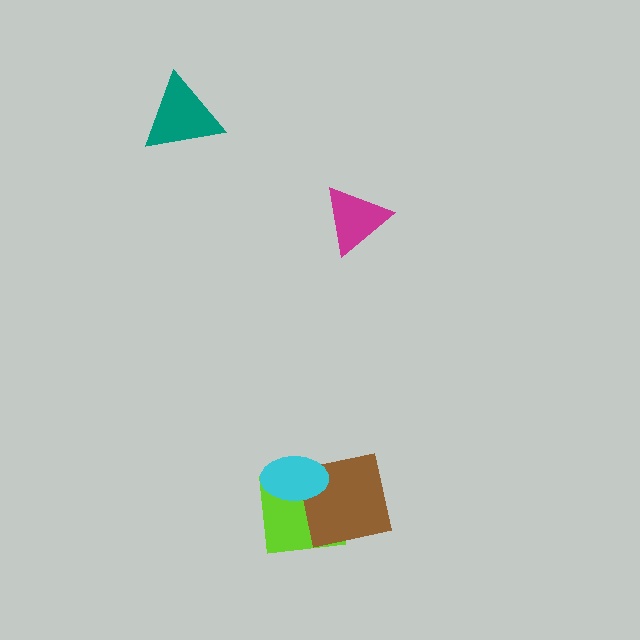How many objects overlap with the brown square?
2 objects overlap with the brown square.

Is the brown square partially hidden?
Yes, it is partially covered by another shape.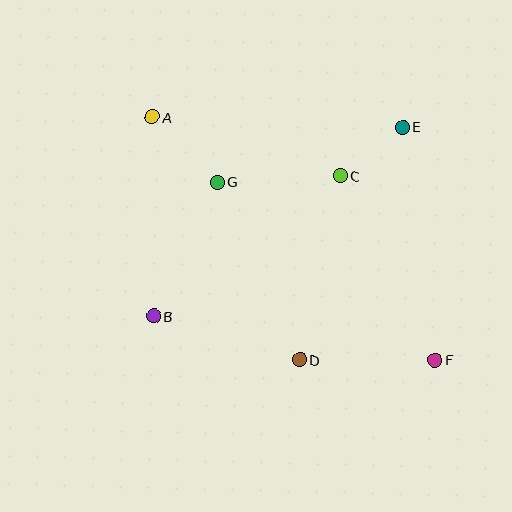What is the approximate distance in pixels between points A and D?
The distance between A and D is approximately 284 pixels.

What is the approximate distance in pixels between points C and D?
The distance between C and D is approximately 189 pixels.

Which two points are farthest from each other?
Points A and F are farthest from each other.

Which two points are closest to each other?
Points C and E are closest to each other.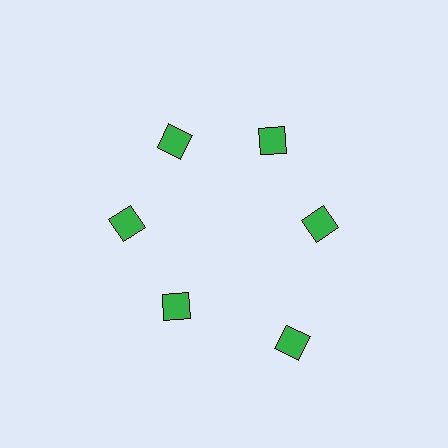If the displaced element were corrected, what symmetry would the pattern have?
It would have 6-fold rotational symmetry — the pattern would map onto itself every 60 degrees.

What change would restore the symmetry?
The symmetry would be restored by moving it inward, back onto the ring so that all 6 diamonds sit at equal angles and equal distance from the center.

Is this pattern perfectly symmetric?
No. The 6 green diamonds are arranged in a ring, but one element near the 5 o'clock position is pushed outward from the center, breaking the 6-fold rotational symmetry.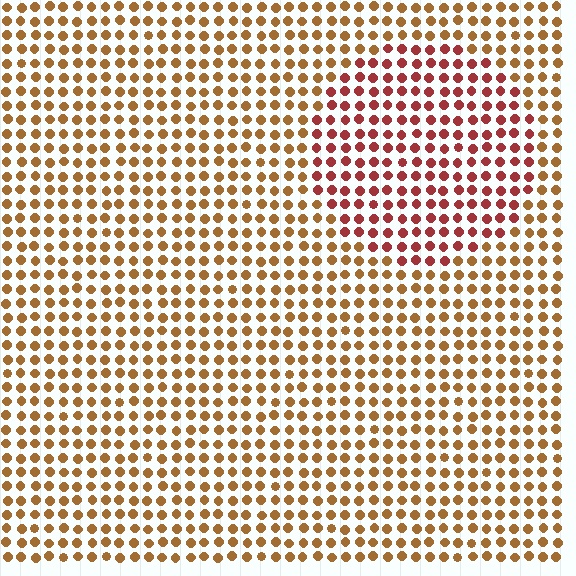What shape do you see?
I see a circle.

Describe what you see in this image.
The image is filled with small brown elements in a uniform arrangement. A circle-shaped region is visible where the elements are tinted to a slightly different hue, forming a subtle color boundary.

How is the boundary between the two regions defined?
The boundary is defined purely by a slight shift in hue (about 35 degrees). Spacing, size, and orientation are identical on both sides.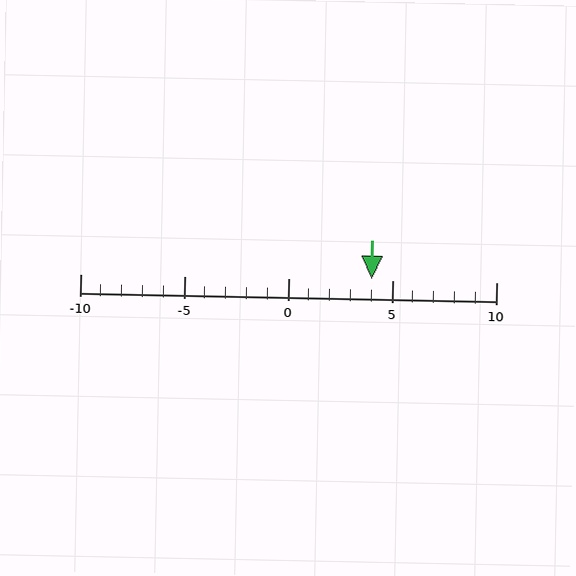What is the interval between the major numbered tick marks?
The major tick marks are spaced 5 units apart.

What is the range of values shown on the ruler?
The ruler shows values from -10 to 10.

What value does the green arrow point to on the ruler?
The green arrow points to approximately 4.